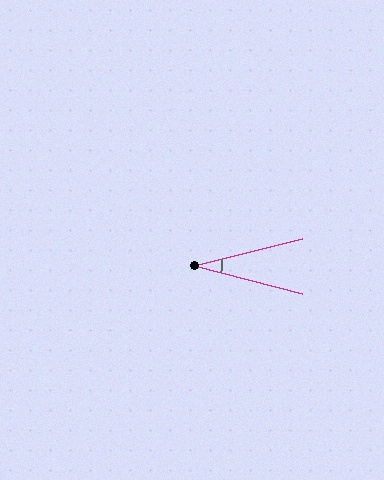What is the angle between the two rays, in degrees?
Approximately 29 degrees.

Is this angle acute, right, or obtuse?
It is acute.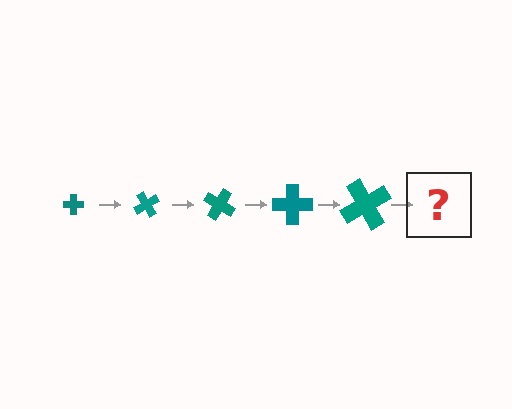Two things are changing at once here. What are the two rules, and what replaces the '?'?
The two rules are that the cross grows larger each step and it rotates 60 degrees each step. The '?' should be a cross, larger than the previous one and rotated 300 degrees from the start.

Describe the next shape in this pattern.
It should be a cross, larger than the previous one and rotated 300 degrees from the start.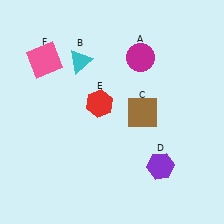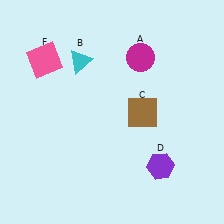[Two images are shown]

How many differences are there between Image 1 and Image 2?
There is 1 difference between the two images.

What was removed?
The red hexagon (E) was removed in Image 2.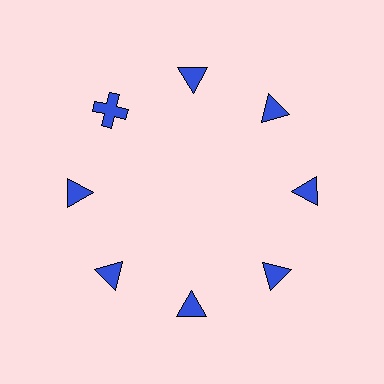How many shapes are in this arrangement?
There are 8 shapes arranged in a ring pattern.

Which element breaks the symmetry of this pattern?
The blue cross at roughly the 10 o'clock position breaks the symmetry. All other shapes are blue triangles.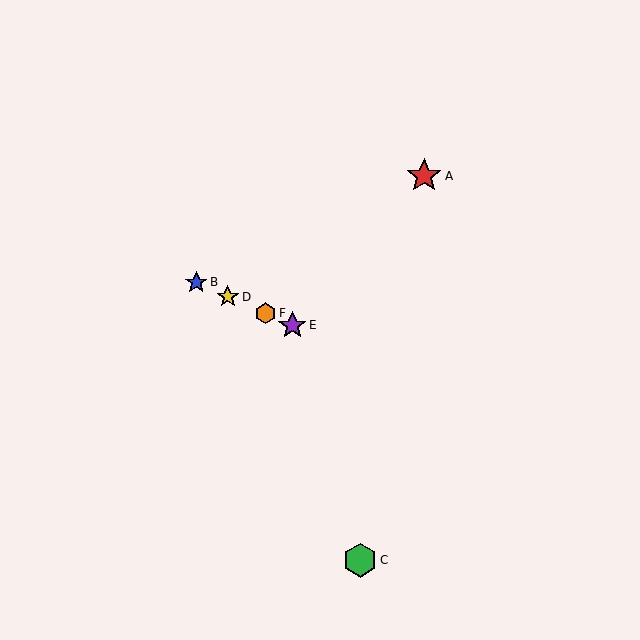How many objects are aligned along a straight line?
4 objects (B, D, E, F) are aligned along a straight line.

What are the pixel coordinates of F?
Object F is at (265, 313).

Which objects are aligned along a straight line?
Objects B, D, E, F are aligned along a straight line.